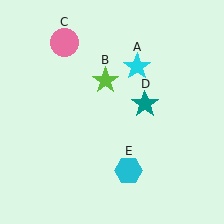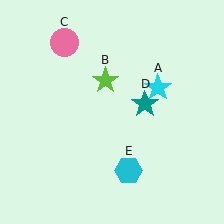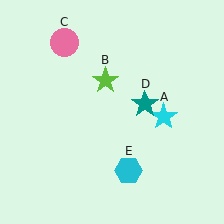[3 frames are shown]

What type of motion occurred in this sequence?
The cyan star (object A) rotated clockwise around the center of the scene.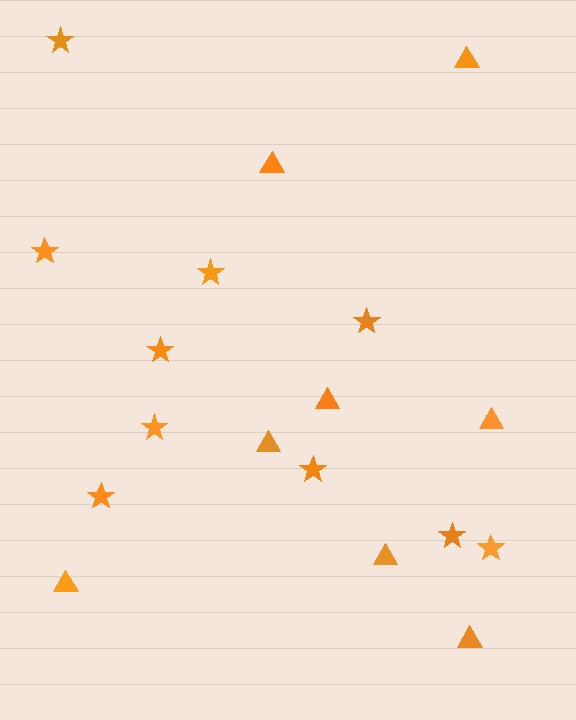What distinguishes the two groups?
There are 2 groups: one group of stars (10) and one group of triangles (8).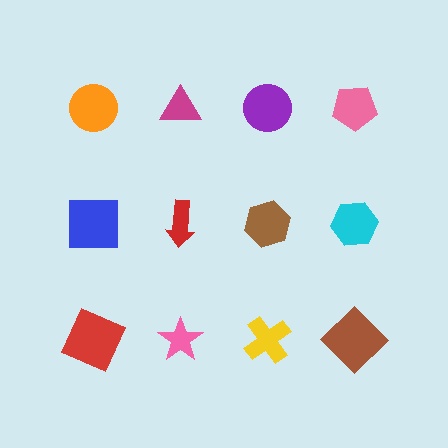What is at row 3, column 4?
A brown diamond.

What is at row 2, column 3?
A brown hexagon.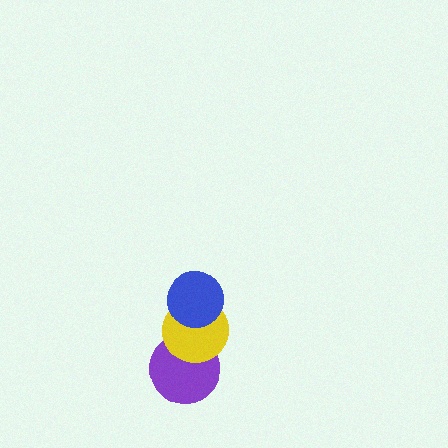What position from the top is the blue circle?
The blue circle is 1st from the top.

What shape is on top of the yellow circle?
The blue circle is on top of the yellow circle.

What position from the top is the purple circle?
The purple circle is 3rd from the top.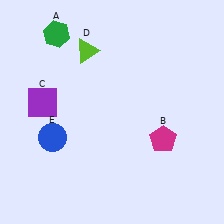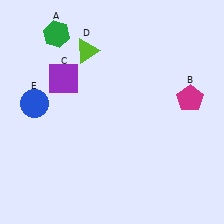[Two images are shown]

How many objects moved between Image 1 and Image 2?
3 objects moved between the two images.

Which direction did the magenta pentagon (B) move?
The magenta pentagon (B) moved up.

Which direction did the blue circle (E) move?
The blue circle (E) moved up.